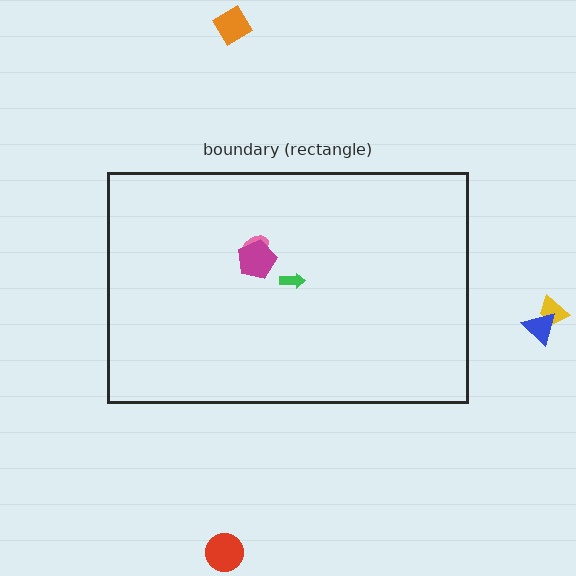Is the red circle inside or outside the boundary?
Outside.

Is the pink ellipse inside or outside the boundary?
Inside.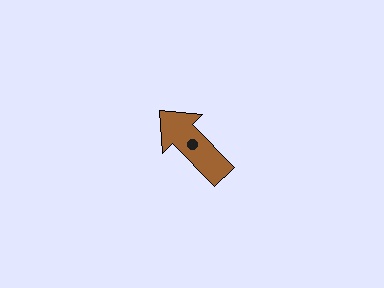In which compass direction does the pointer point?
Northwest.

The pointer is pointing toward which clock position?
Roughly 11 o'clock.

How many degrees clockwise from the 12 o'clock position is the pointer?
Approximately 316 degrees.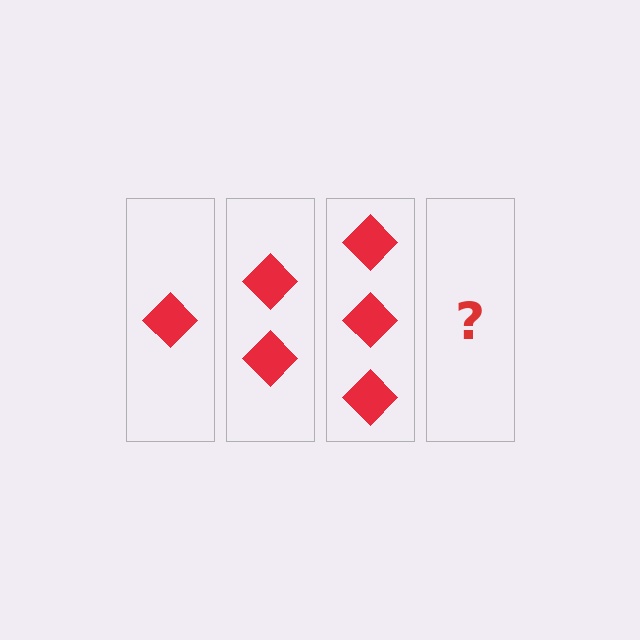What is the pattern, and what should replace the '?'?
The pattern is that each step adds one more diamond. The '?' should be 4 diamonds.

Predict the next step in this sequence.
The next step is 4 diamonds.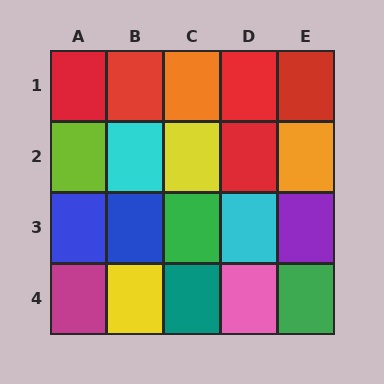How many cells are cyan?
2 cells are cyan.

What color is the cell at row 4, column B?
Yellow.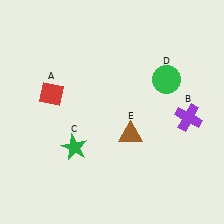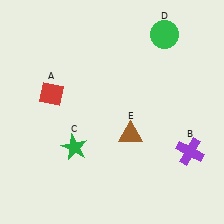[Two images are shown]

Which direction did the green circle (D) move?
The green circle (D) moved up.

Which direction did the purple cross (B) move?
The purple cross (B) moved down.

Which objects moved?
The objects that moved are: the purple cross (B), the green circle (D).